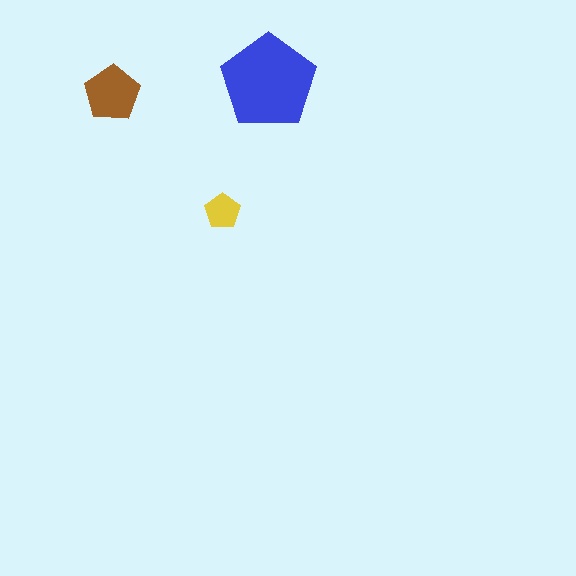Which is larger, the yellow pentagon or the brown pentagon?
The brown one.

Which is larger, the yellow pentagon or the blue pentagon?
The blue one.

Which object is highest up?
The blue pentagon is topmost.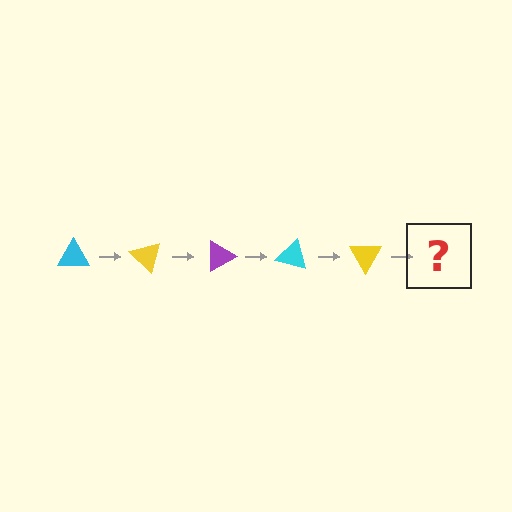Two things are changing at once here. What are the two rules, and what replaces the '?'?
The two rules are that it rotates 45 degrees each step and the color cycles through cyan, yellow, and purple. The '?' should be a purple triangle, rotated 225 degrees from the start.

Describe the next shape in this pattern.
It should be a purple triangle, rotated 225 degrees from the start.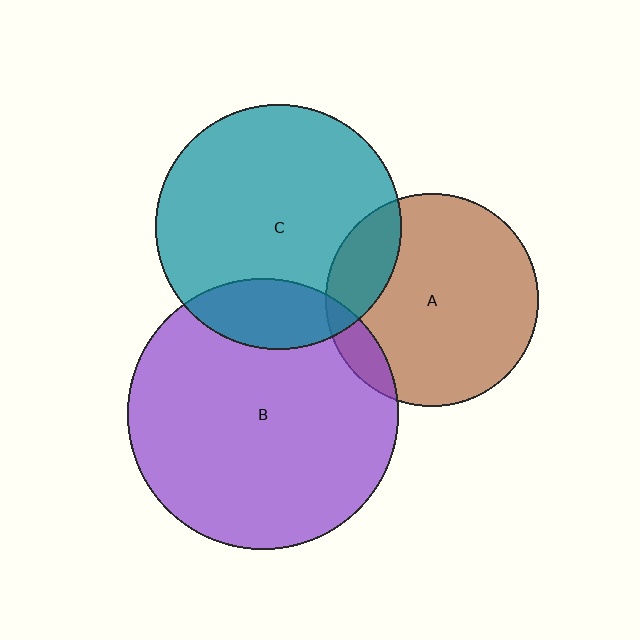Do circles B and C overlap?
Yes.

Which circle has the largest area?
Circle B (purple).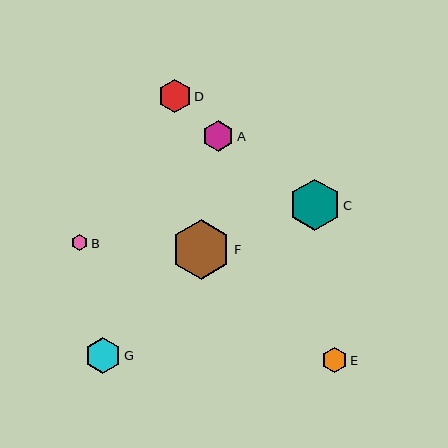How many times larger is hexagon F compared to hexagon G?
Hexagon F is approximately 1.7 times the size of hexagon G.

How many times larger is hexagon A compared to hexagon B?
Hexagon A is approximately 2.0 times the size of hexagon B.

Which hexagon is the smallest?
Hexagon B is the smallest with a size of approximately 16 pixels.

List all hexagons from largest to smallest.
From largest to smallest: F, C, G, D, A, E, B.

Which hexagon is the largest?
Hexagon F is the largest with a size of approximately 60 pixels.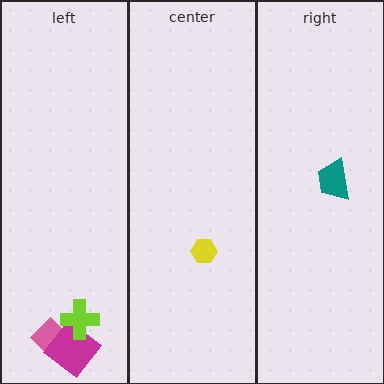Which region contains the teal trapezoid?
The right region.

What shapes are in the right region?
The teal trapezoid.